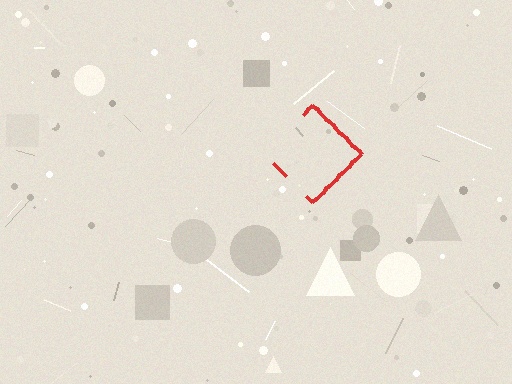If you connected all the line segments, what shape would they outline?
They would outline a diamond.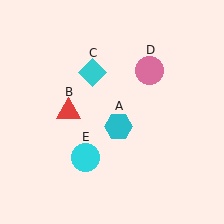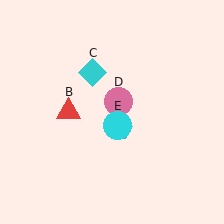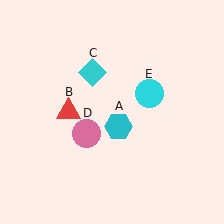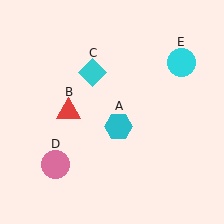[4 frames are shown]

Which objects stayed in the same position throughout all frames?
Cyan hexagon (object A) and red triangle (object B) and cyan diamond (object C) remained stationary.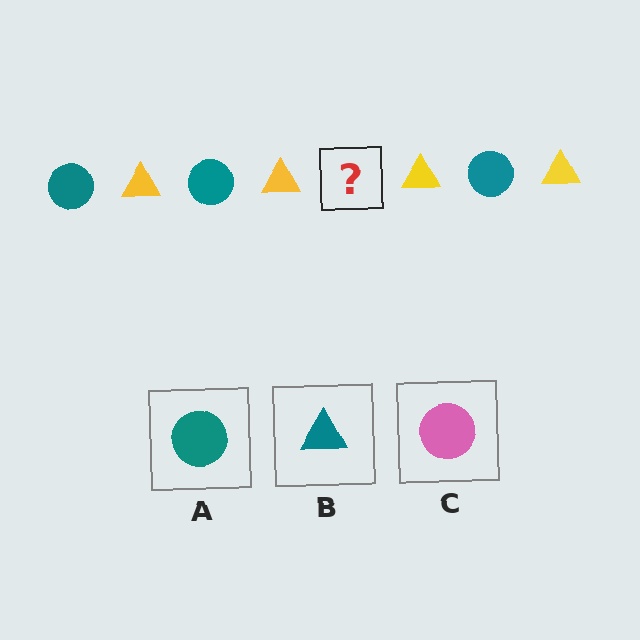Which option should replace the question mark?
Option A.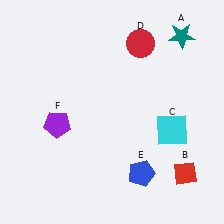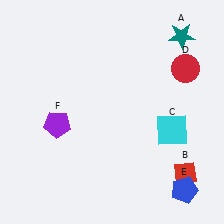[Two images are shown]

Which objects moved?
The objects that moved are: the red circle (D), the blue pentagon (E).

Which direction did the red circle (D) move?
The red circle (D) moved right.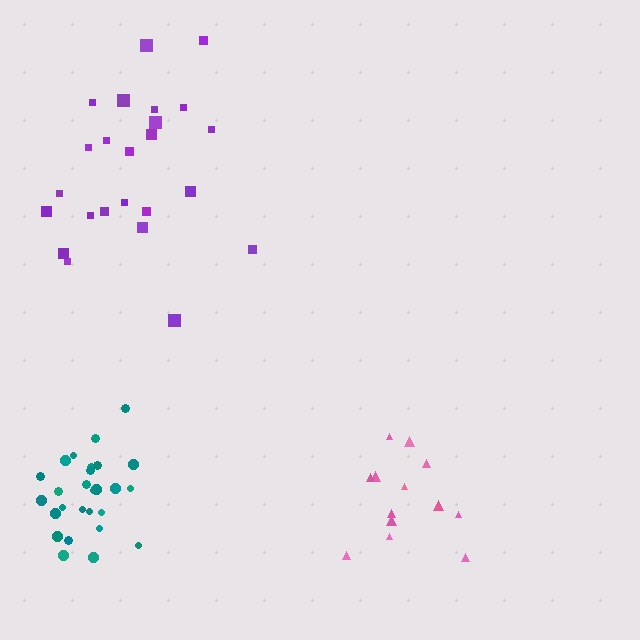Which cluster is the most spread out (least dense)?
Pink.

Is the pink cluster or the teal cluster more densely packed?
Teal.